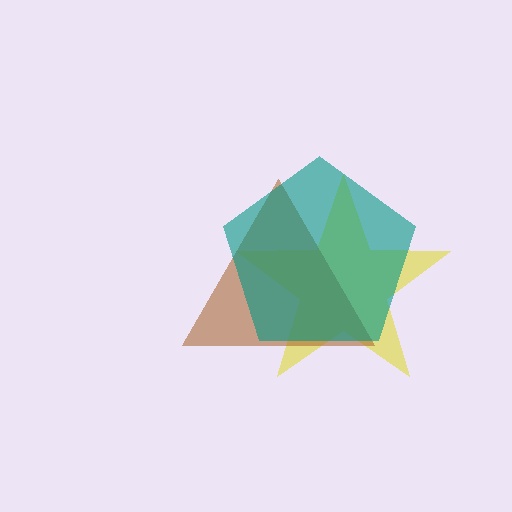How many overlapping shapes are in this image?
There are 3 overlapping shapes in the image.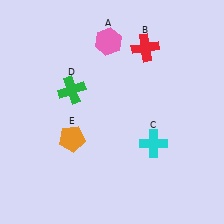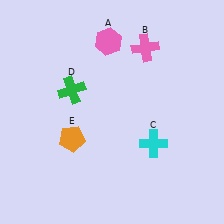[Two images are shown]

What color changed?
The cross (B) changed from red in Image 1 to pink in Image 2.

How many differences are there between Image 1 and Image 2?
There is 1 difference between the two images.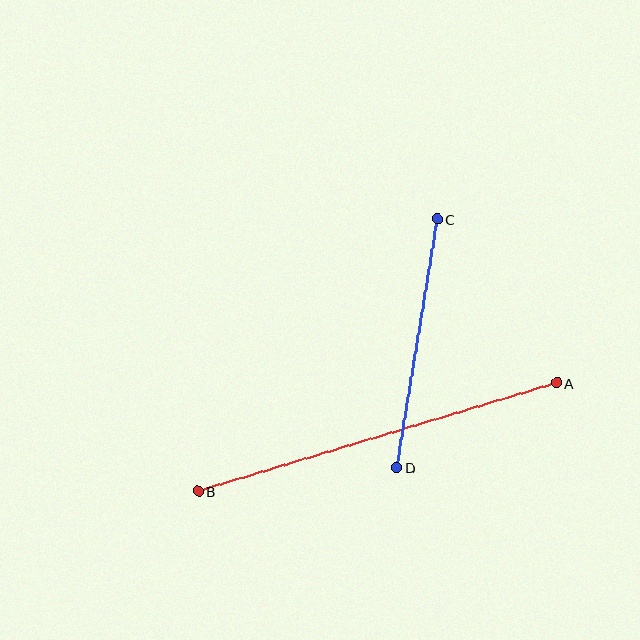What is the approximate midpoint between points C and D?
The midpoint is at approximately (417, 343) pixels.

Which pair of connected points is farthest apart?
Points A and B are farthest apart.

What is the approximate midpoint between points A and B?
The midpoint is at approximately (377, 437) pixels.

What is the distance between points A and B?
The distance is approximately 375 pixels.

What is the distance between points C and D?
The distance is approximately 252 pixels.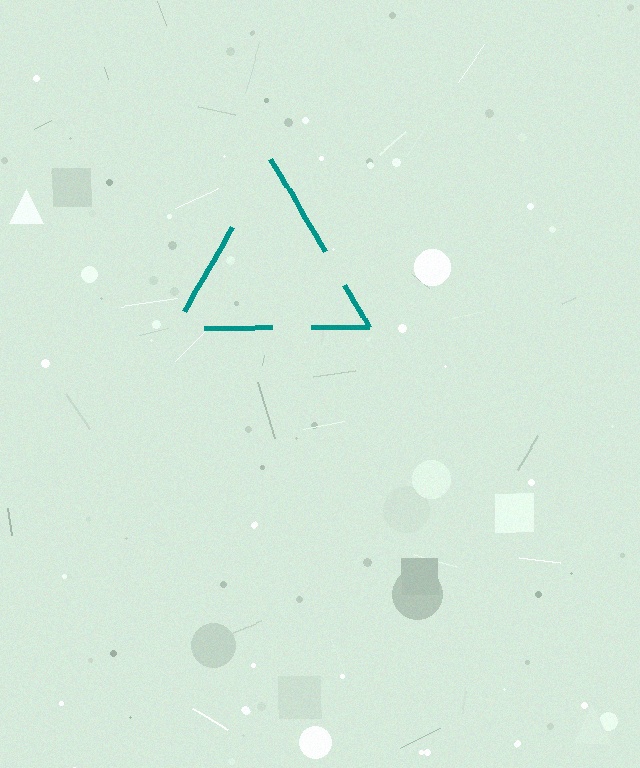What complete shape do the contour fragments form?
The contour fragments form a triangle.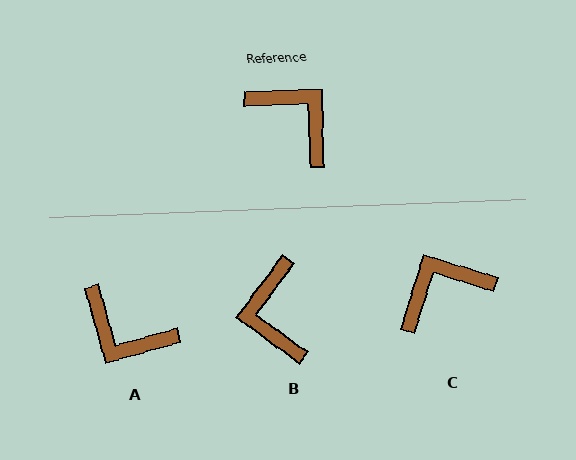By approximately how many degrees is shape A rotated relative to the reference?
Approximately 166 degrees clockwise.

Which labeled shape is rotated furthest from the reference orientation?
A, about 166 degrees away.